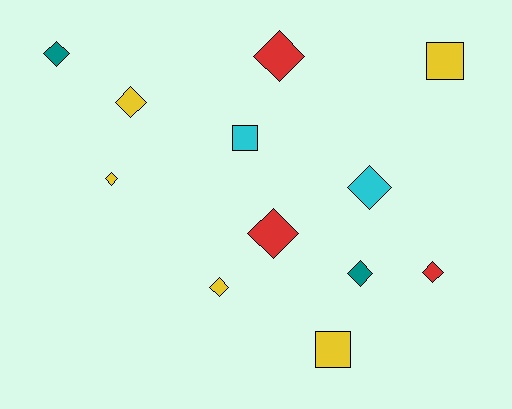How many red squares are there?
There are no red squares.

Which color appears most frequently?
Yellow, with 5 objects.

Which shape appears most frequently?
Diamond, with 9 objects.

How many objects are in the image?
There are 12 objects.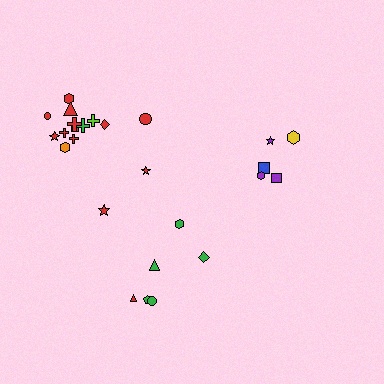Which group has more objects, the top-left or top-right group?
The top-left group.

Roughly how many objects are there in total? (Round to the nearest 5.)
Roughly 25 objects in total.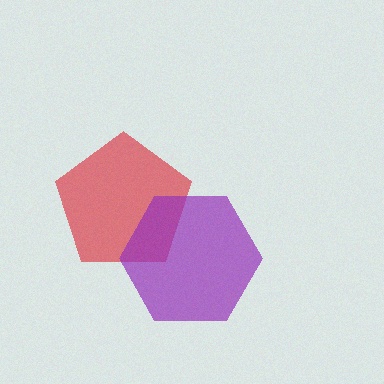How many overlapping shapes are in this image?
There are 2 overlapping shapes in the image.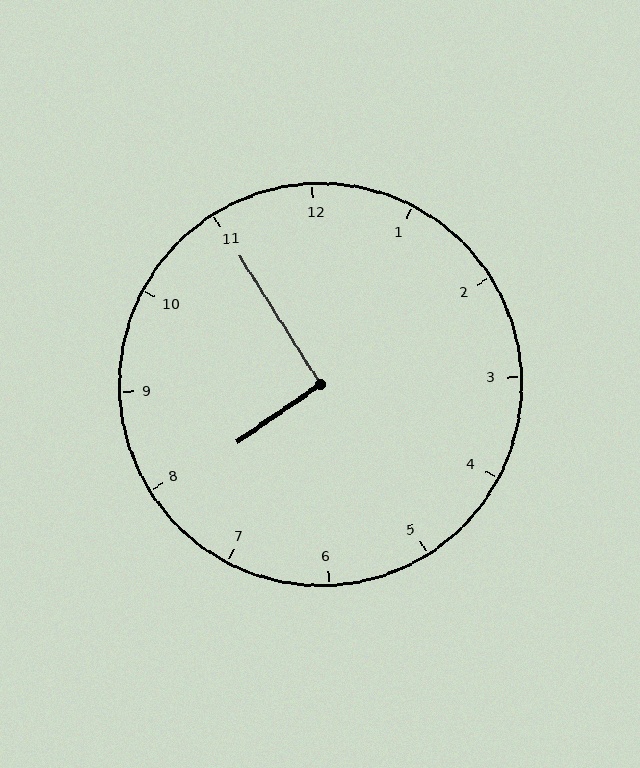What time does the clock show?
7:55.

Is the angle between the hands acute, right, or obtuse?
It is right.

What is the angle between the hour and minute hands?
Approximately 92 degrees.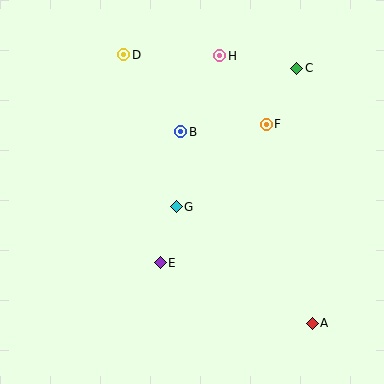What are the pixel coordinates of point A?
Point A is at (312, 323).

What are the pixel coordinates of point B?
Point B is at (181, 132).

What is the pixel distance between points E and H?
The distance between E and H is 215 pixels.